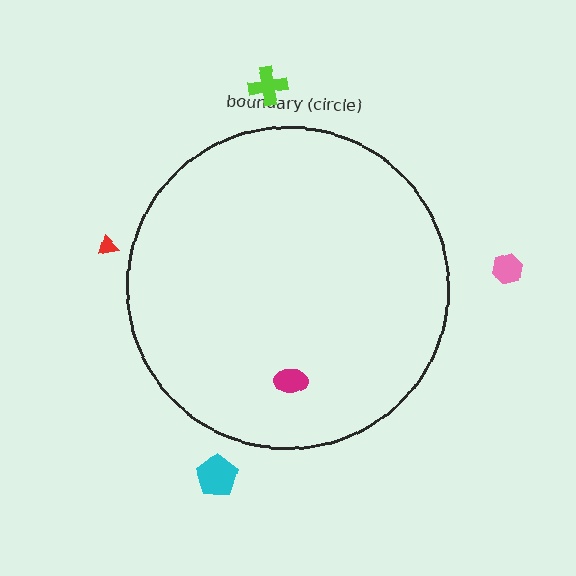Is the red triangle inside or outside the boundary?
Outside.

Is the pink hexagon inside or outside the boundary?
Outside.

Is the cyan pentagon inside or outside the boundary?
Outside.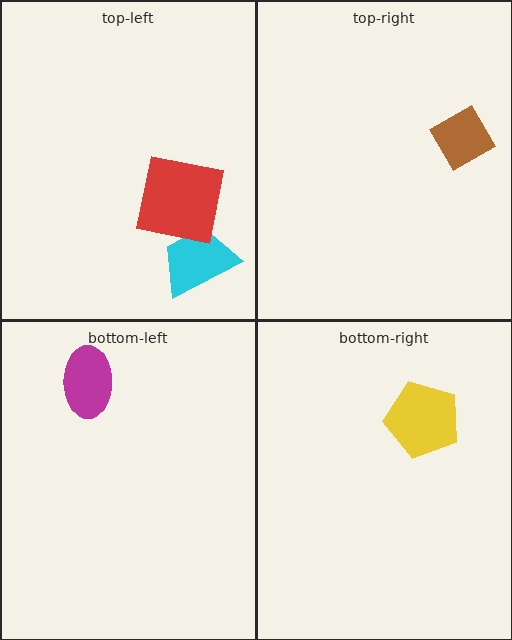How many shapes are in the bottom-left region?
1.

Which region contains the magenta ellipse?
The bottom-left region.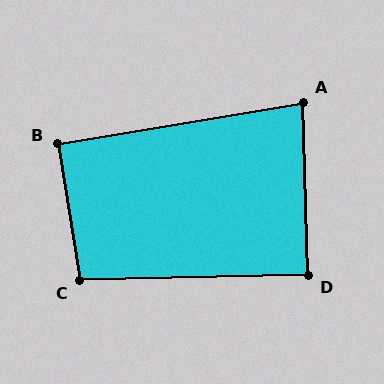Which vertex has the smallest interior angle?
A, at approximately 82 degrees.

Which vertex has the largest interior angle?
C, at approximately 98 degrees.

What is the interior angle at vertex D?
Approximately 90 degrees (approximately right).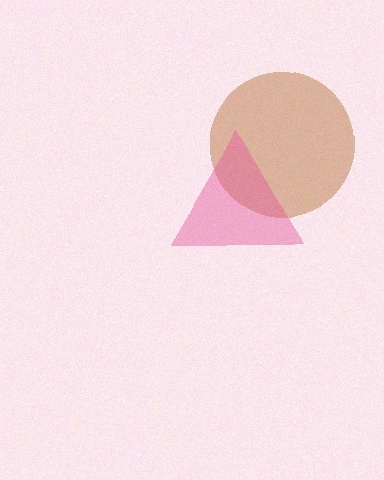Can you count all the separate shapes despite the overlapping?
Yes, there are 2 separate shapes.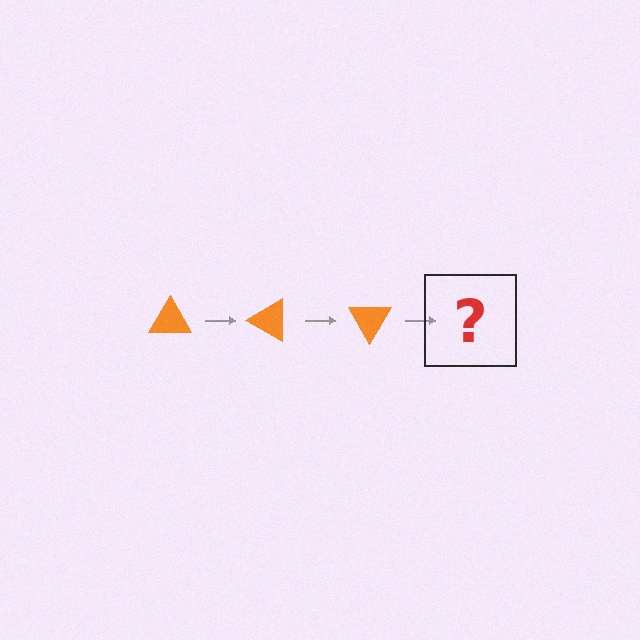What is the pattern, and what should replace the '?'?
The pattern is that the triangle rotates 30 degrees each step. The '?' should be an orange triangle rotated 90 degrees.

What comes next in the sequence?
The next element should be an orange triangle rotated 90 degrees.